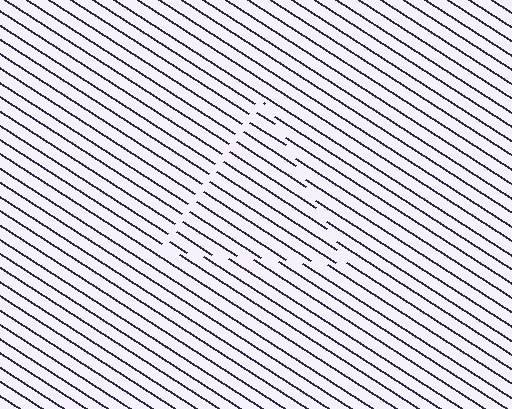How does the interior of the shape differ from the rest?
The interior of the shape contains the same grating, shifted by half a period — the contour is defined by the phase discontinuity where line-ends from the inner and outer gratings abut.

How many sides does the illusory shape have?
3 sides — the line-ends trace a triangle.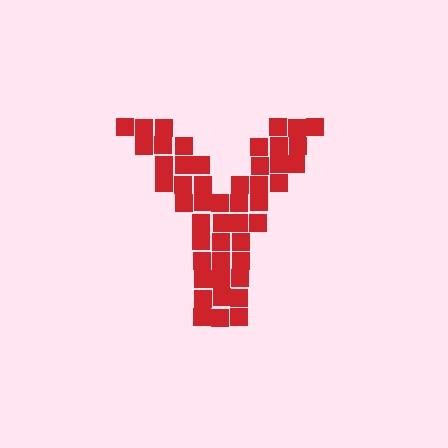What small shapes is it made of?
It is made of small squares.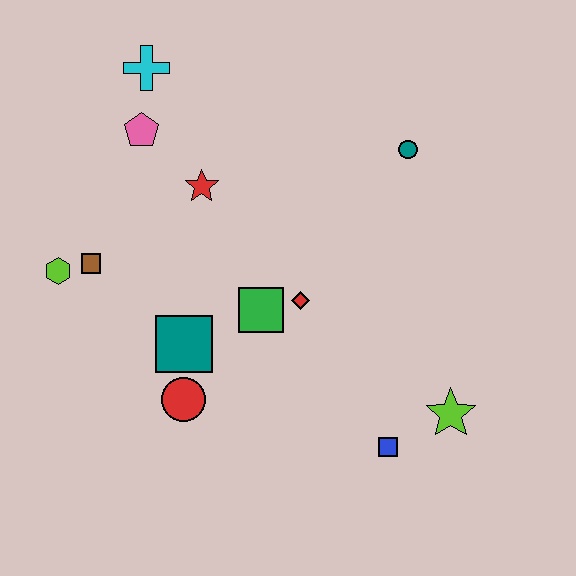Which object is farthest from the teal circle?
The lime hexagon is farthest from the teal circle.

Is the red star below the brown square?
No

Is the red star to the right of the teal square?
Yes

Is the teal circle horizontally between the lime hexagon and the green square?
No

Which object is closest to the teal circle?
The red diamond is closest to the teal circle.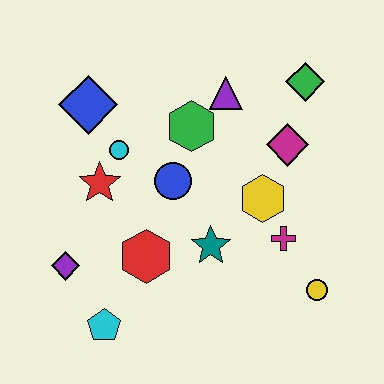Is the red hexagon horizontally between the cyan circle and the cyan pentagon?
No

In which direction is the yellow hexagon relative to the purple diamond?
The yellow hexagon is to the right of the purple diamond.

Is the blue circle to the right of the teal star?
No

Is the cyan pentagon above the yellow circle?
No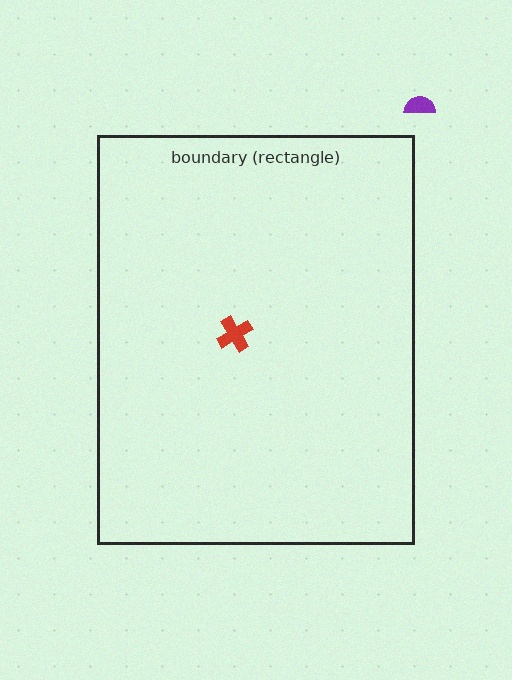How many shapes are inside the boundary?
1 inside, 1 outside.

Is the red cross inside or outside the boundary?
Inside.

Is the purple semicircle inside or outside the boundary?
Outside.